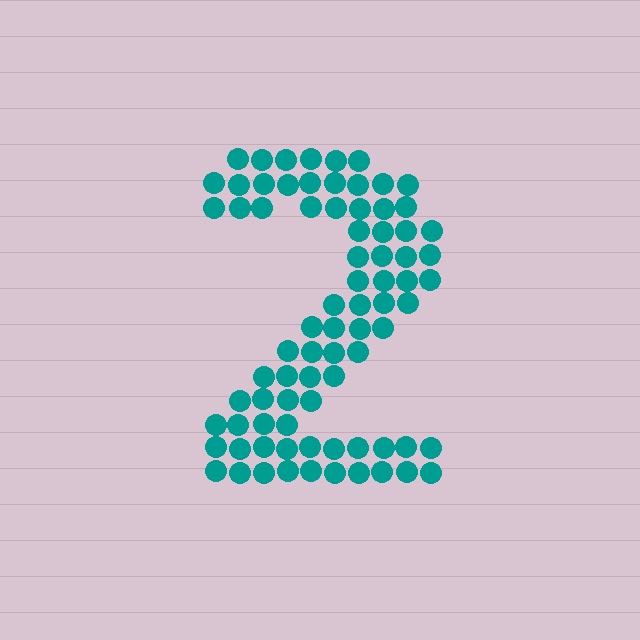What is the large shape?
The large shape is the digit 2.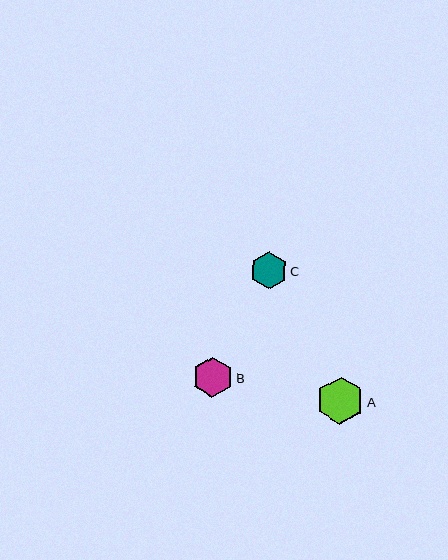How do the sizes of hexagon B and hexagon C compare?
Hexagon B and hexagon C are approximately the same size.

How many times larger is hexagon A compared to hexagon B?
Hexagon A is approximately 1.2 times the size of hexagon B.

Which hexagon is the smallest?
Hexagon C is the smallest with a size of approximately 37 pixels.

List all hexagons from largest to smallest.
From largest to smallest: A, B, C.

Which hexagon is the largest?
Hexagon A is the largest with a size of approximately 47 pixels.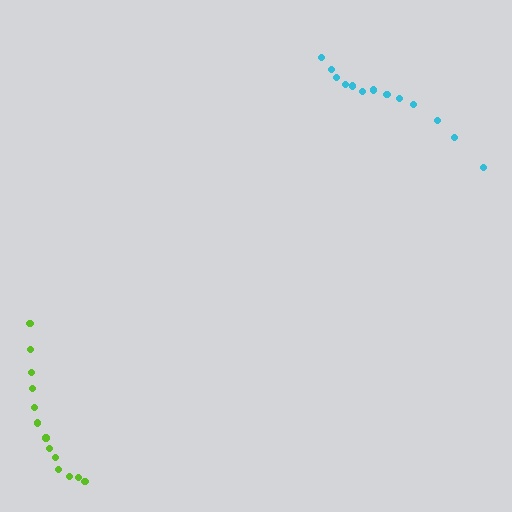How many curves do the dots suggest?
There are 2 distinct paths.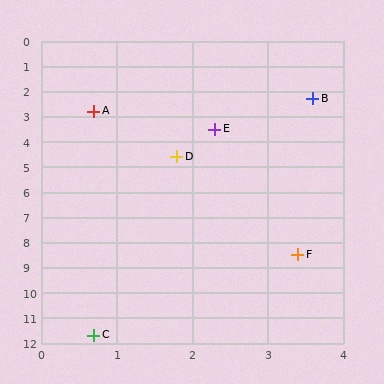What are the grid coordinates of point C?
Point C is at approximately (0.7, 11.7).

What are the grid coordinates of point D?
Point D is at approximately (1.8, 4.6).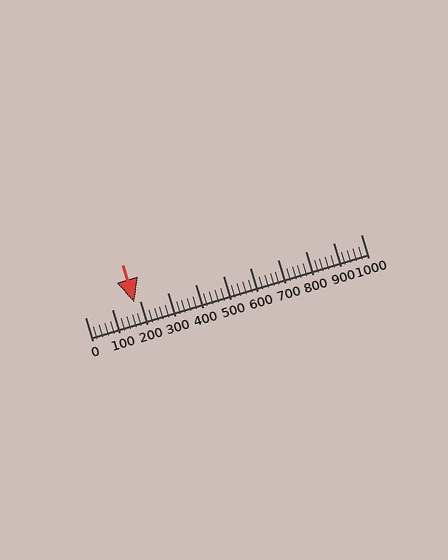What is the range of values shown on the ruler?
The ruler shows values from 0 to 1000.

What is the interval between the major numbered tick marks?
The major tick marks are spaced 100 units apart.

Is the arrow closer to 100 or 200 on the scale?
The arrow is closer to 200.